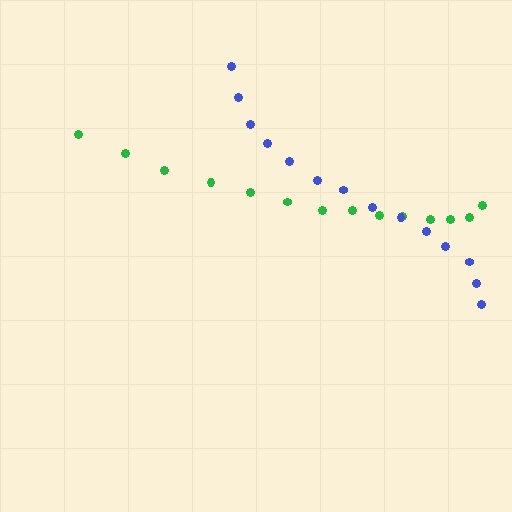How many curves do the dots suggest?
There are 2 distinct paths.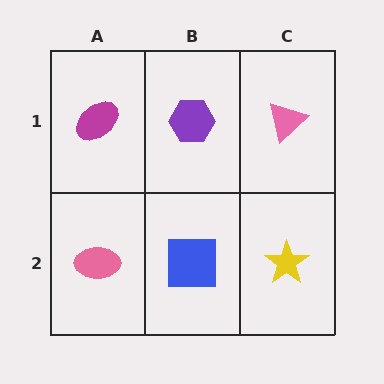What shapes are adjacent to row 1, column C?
A yellow star (row 2, column C), a purple hexagon (row 1, column B).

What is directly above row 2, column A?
A magenta ellipse.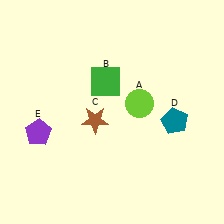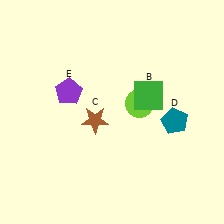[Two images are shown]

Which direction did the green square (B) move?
The green square (B) moved right.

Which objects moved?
The objects that moved are: the green square (B), the purple pentagon (E).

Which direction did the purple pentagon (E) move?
The purple pentagon (E) moved up.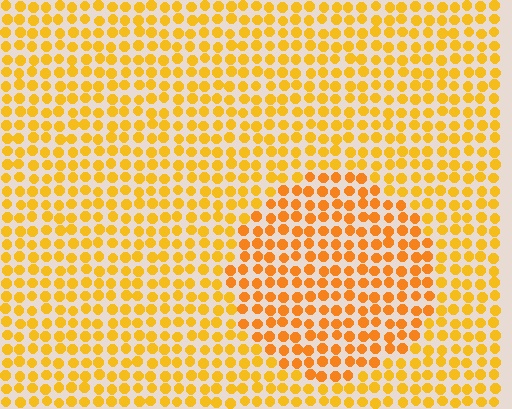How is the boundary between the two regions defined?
The boundary is defined purely by a slight shift in hue (about 16 degrees). Spacing, size, and orientation are identical on both sides.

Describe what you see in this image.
The image is filled with small yellow elements in a uniform arrangement. A circle-shaped region is visible where the elements are tinted to a slightly different hue, forming a subtle color boundary.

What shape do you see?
I see a circle.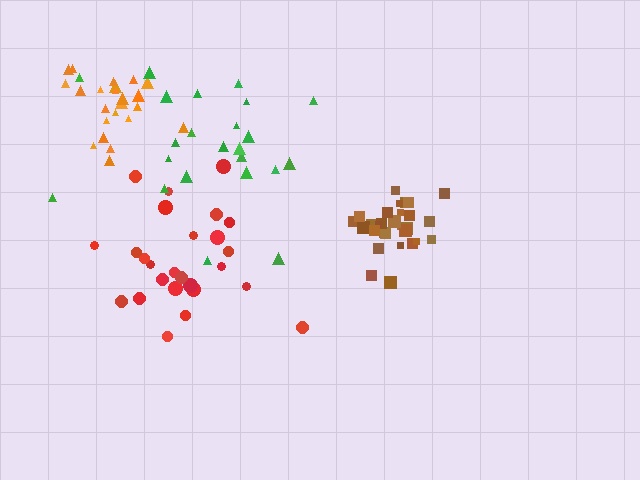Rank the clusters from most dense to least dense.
brown, orange, red, green.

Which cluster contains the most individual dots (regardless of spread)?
Brown (29).